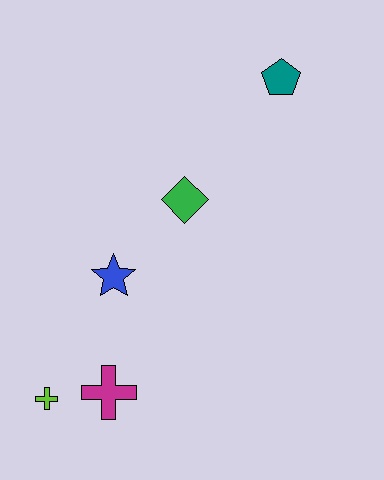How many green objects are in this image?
There is 1 green object.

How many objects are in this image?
There are 5 objects.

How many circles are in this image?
There are no circles.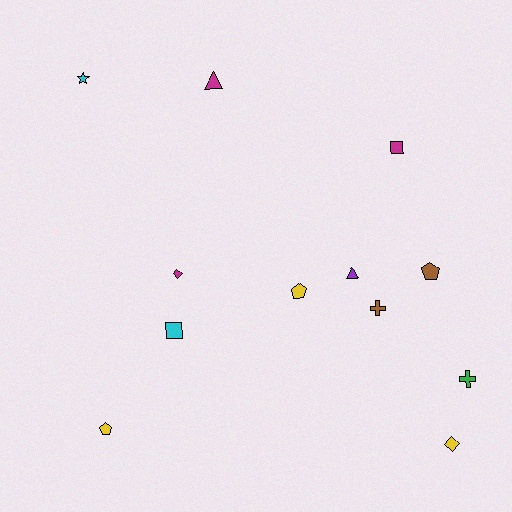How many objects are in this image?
There are 12 objects.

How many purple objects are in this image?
There is 1 purple object.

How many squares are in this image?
There are 2 squares.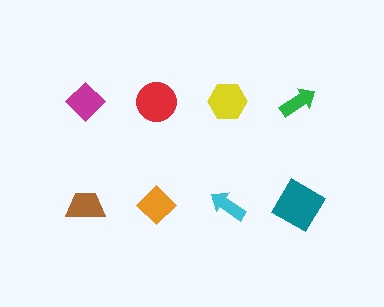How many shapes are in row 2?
4 shapes.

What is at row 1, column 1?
A magenta diamond.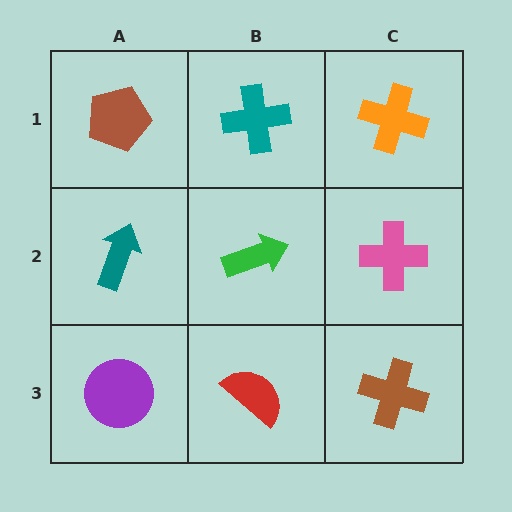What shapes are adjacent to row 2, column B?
A teal cross (row 1, column B), a red semicircle (row 3, column B), a teal arrow (row 2, column A), a pink cross (row 2, column C).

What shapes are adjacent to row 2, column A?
A brown pentagon (row 1, column A), a purple circle (row 3, column A), a green arrow (row 2, column B).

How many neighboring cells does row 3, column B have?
3.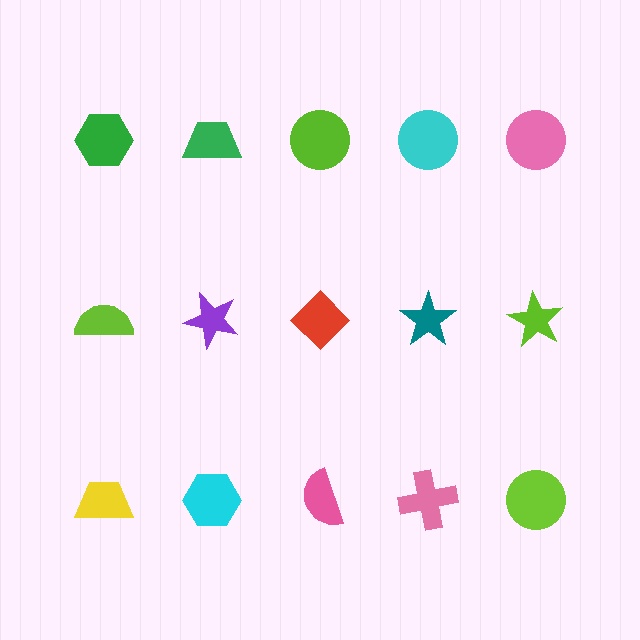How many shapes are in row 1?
5 shapes.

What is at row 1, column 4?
A cyan circle.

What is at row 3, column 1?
A yellow trapezoid.